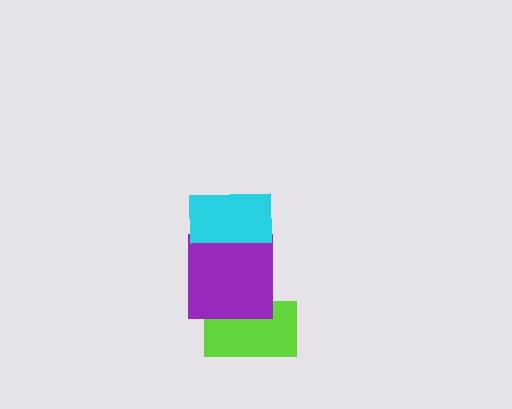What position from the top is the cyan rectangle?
The cyan rectangle is 1st from the top.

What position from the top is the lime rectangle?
The lime rectangle is 3rd from the top.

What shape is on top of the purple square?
The cyan rectangle is on top of the purple square.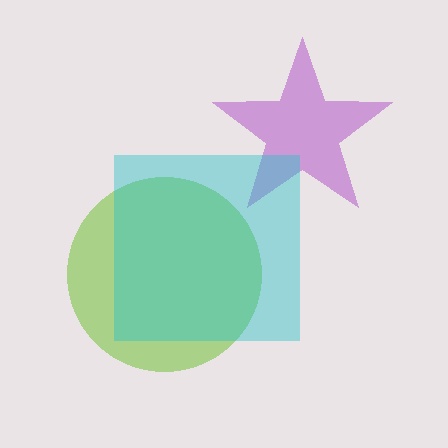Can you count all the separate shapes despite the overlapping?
Yes, there are 3 separate shapes.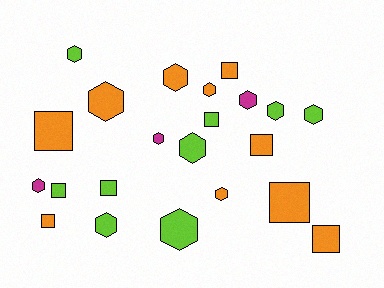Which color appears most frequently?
Orange, with 10 objects.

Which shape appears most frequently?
Hexagon, with 13 objects.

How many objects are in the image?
There are 22 objects.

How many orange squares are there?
There are 6 orange squares.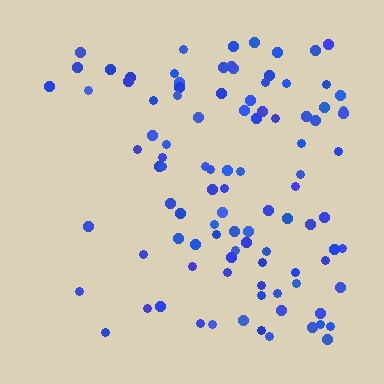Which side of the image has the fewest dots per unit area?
The left.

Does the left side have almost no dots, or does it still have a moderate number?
Still a moderate number, just noticeably fewer than the right.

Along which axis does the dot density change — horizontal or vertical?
Horizontal.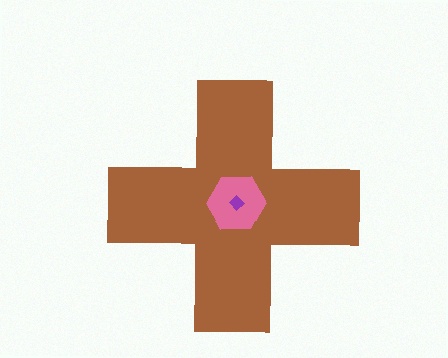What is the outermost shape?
The brown cross.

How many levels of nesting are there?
3.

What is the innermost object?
The purple diamond.